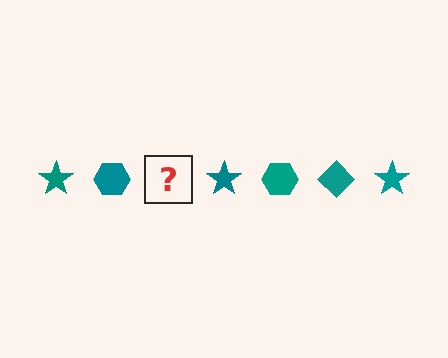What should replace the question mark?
The question mark should be replaced with a teal diamond.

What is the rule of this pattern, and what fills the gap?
The rule is that the pattern cycles through star, hexagon, diamond shapes in teal. The gap should be filled with a teal diamond.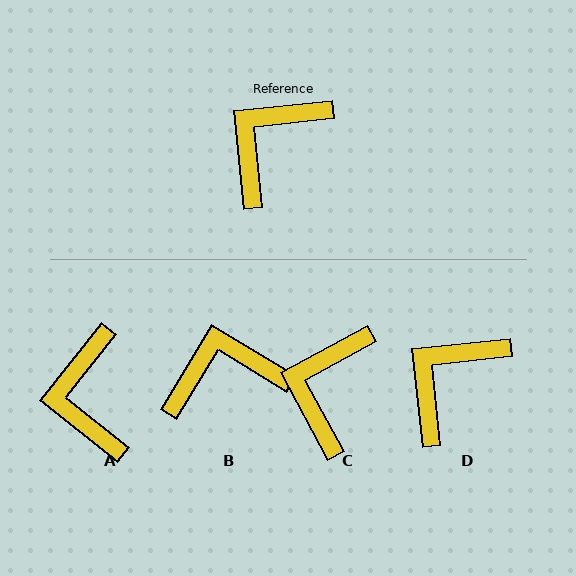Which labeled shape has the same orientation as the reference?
D.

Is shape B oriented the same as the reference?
No, it is off by about 37 degrees.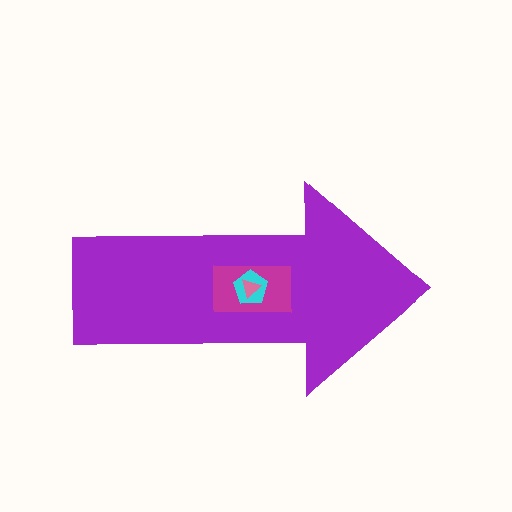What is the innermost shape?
The pink triangle.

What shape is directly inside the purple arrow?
The magenta rectangle.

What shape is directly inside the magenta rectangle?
The cyan pentagon.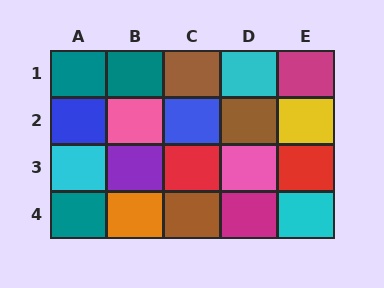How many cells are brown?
3 cells are brown.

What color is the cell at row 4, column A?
Teal.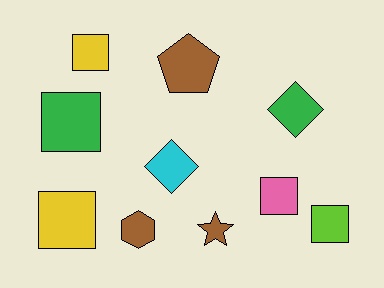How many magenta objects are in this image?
There are no magenta objects.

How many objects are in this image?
There are 10 objects.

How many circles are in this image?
There are no circles.